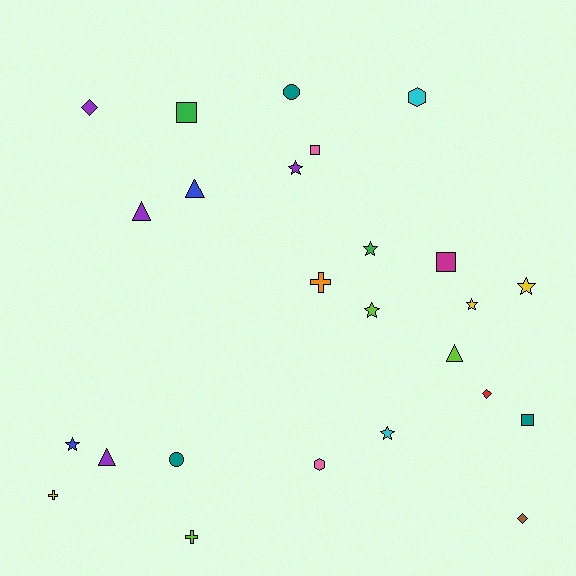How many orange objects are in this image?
There is 1 orange object.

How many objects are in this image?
There are 25 objects.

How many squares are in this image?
There are 4 squares.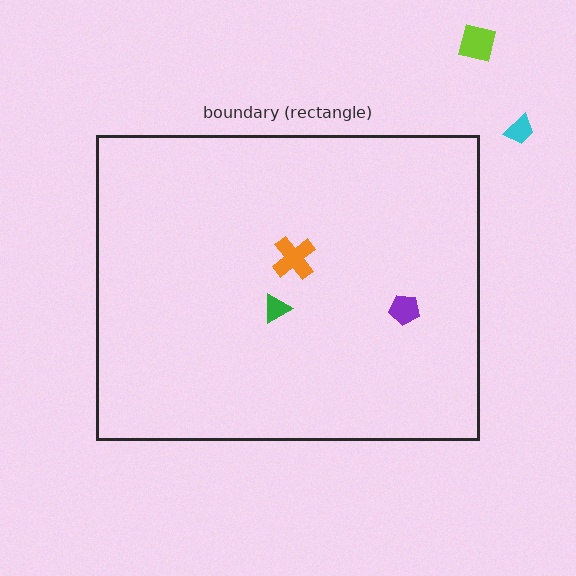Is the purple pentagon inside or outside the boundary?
Inside.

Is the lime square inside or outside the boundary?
Outside.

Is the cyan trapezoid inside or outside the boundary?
Outside.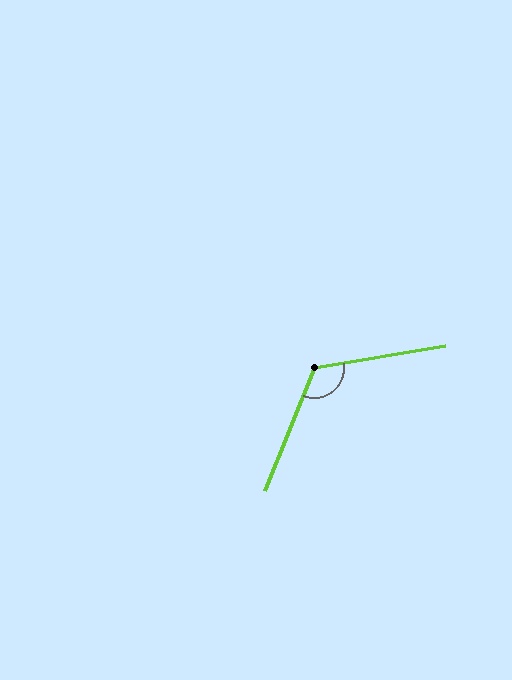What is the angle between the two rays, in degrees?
Approximately 122 degrees.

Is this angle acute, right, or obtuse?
It is obtuse.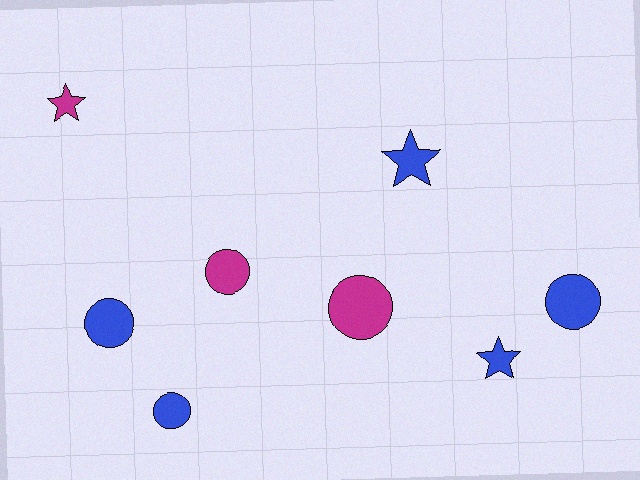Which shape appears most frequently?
Circle, with 5 objects.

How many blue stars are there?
There are 2 blue stars.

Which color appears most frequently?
Blue, with 5 objects.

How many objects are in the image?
There are 8 objects.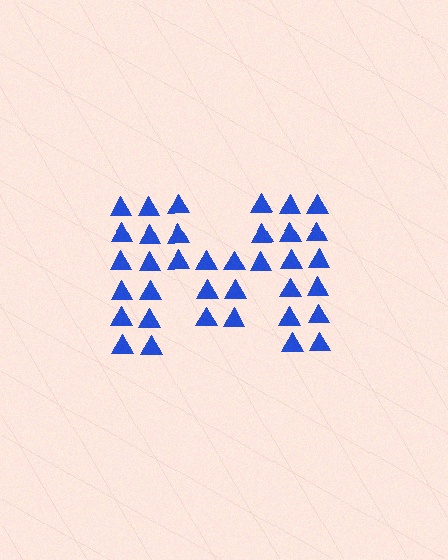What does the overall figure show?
The overall figure shows the letter M.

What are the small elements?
The small elements are triangles.